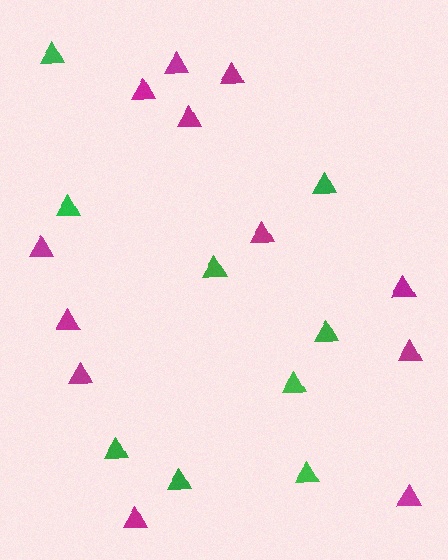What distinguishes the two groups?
There are 2 groups: one group of green triangles (9) and one group of magenta triangles (12).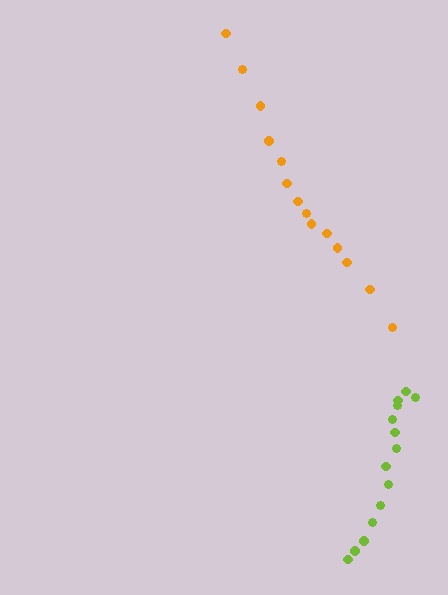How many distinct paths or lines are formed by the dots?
There are 2 distinct paths.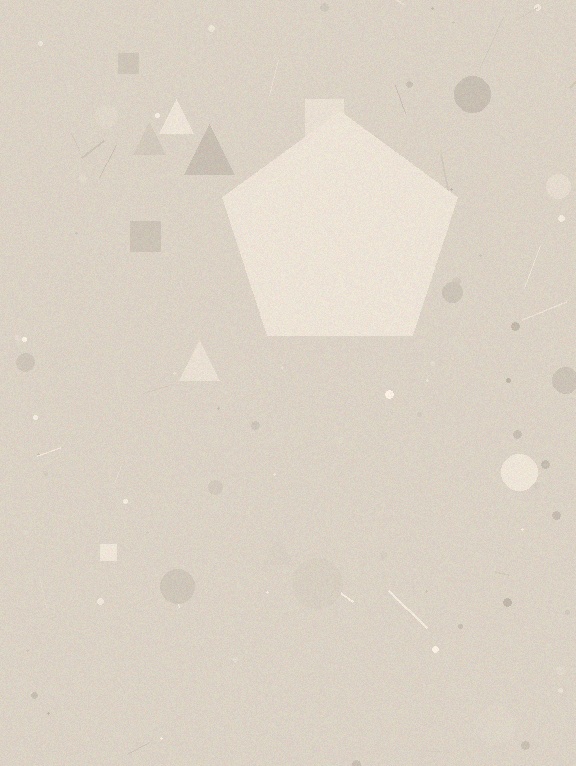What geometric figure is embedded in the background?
A pentagon is embedded in the background.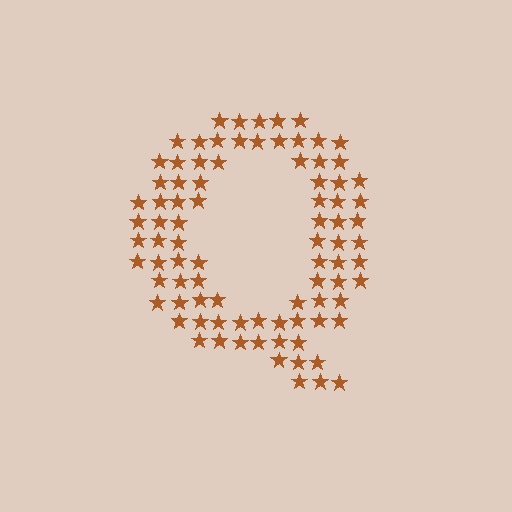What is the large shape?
The large shape is the letter Q.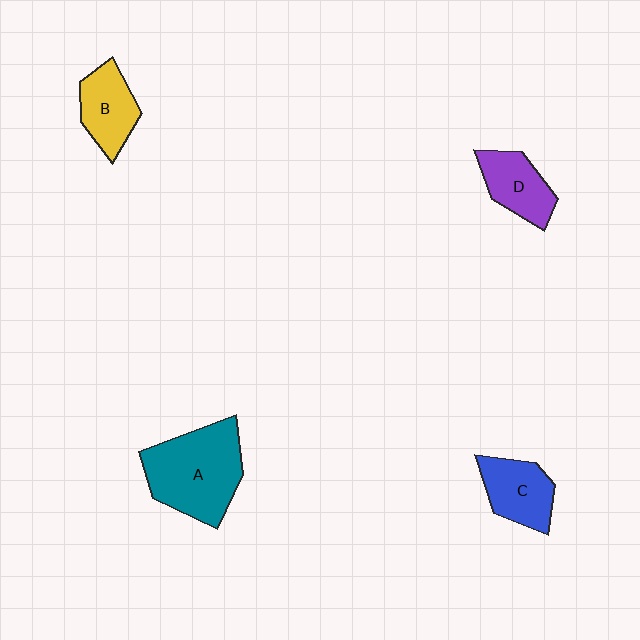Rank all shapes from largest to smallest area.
From largest to smallest: A (teal), C (blue), B (yellow), D (purple).